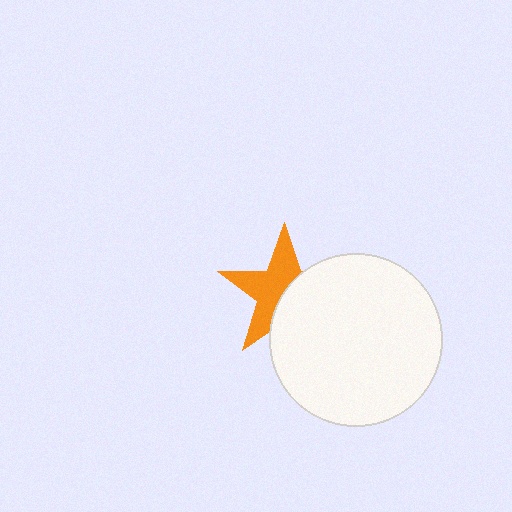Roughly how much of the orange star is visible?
About half of it is visible (roughly 55%).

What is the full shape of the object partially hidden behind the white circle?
The partially hidden object is an orange star.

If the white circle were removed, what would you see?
You would see the complete orange star.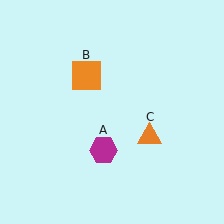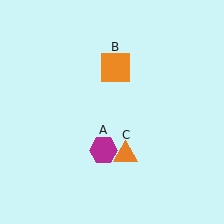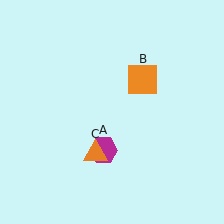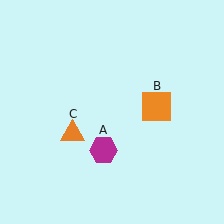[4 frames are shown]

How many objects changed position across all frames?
2 objects changed position: orange square (object B), orange triangle (object C).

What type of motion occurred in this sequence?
The orange square (object B), orange triangle (object C) rotated clockwise around the center of the scene.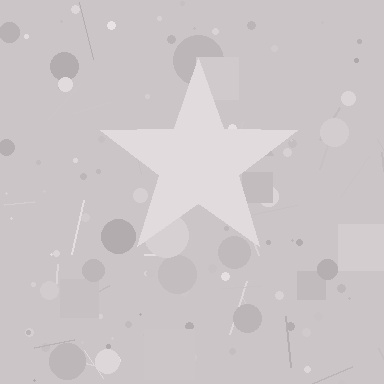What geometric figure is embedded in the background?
A star is embedded in the background.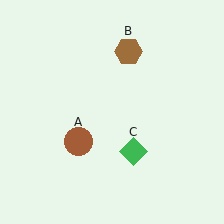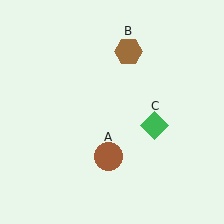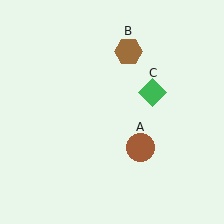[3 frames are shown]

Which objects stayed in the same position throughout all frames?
Brown hexagon (object B) remained stationary.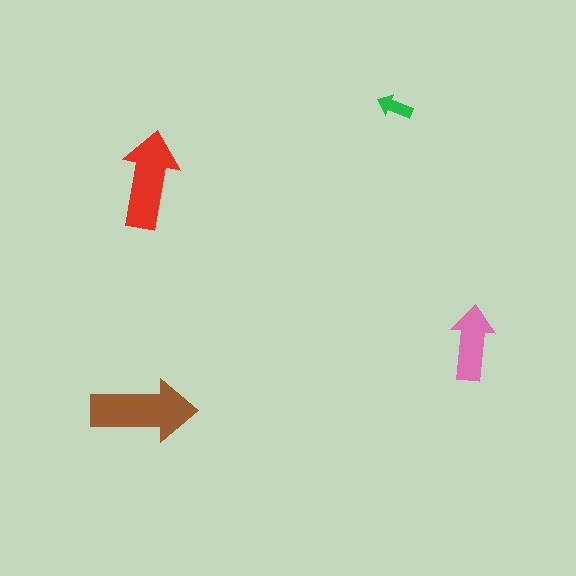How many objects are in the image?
There are 4 objects in the image.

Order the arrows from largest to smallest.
the brown one, the red one, the pink one, the green one.